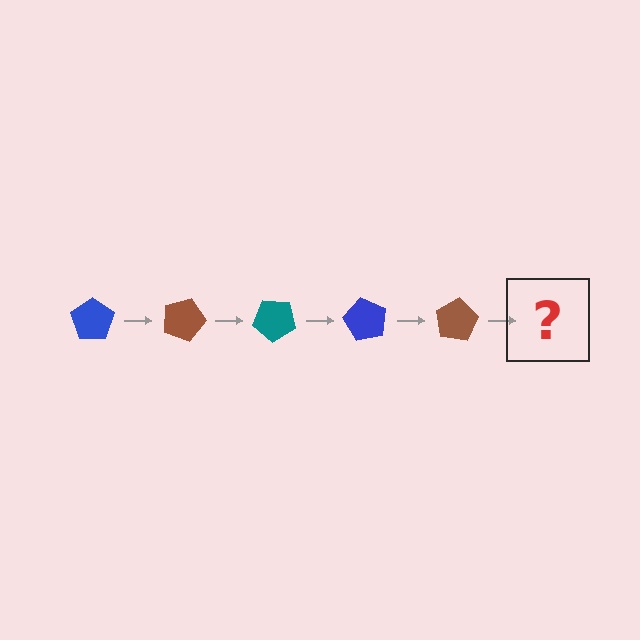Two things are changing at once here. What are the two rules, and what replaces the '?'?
The two rules are that it rotates 20 degrees each step and the color cycles through blue, brown, and teal. The '?' should be a teal pentagon, rotated 100 degrees from the start.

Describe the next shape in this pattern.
It should be a teal pentagon, rotated 100 degrees from the start.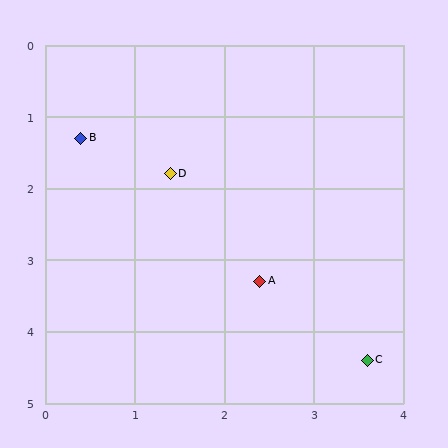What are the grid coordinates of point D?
Point D is at approximately (1.4, 1.8).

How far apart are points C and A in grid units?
Points C and A are about 1.6 grid units apart.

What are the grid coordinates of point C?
Point C is at approximately (3.6, 4.4).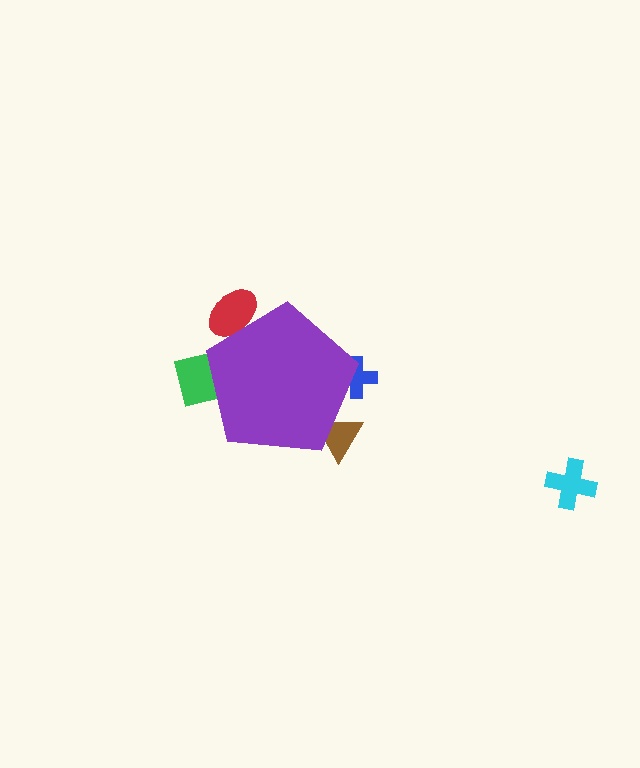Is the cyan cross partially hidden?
No, the cyan cross is fully visible.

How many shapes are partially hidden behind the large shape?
4 shapes are partially hidden.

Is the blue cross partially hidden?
Yes, the blue cross is partially hidden behind the purple pentagon.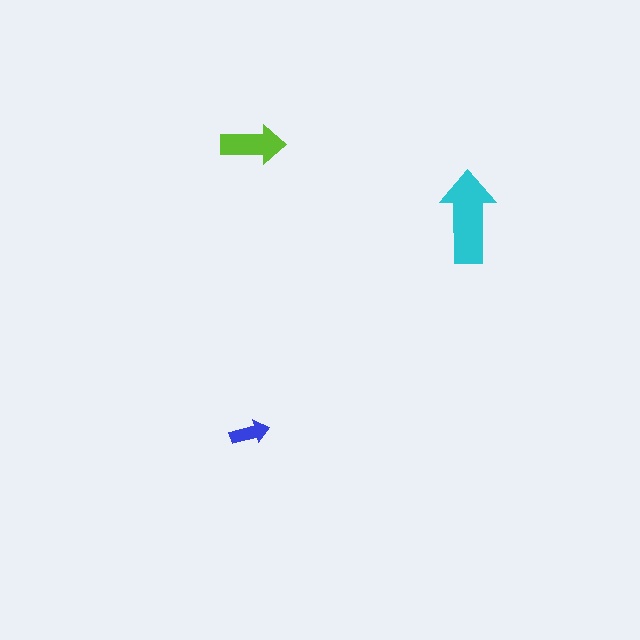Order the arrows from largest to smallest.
the cyan one, the lime one, the blue one.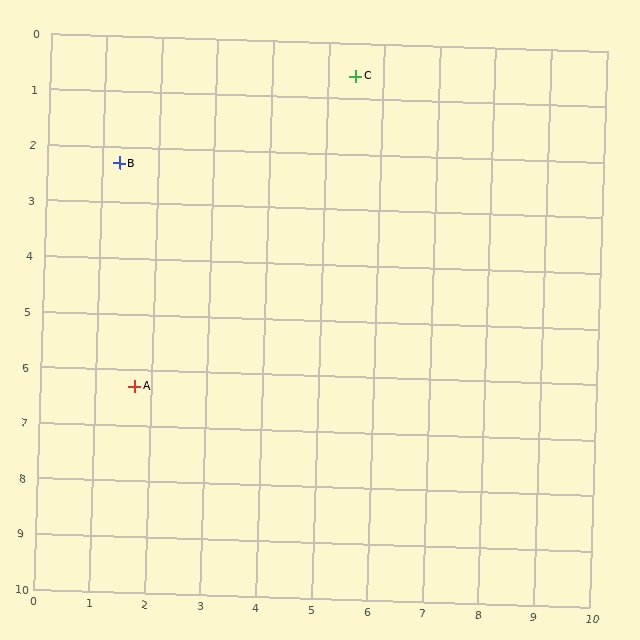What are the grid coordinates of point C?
Point C is at approximately (5.5, 0.6).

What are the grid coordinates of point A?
Point A is at approximately (1.7, 6.3).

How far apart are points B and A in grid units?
Points B and A are about 4.0 grid units apart.